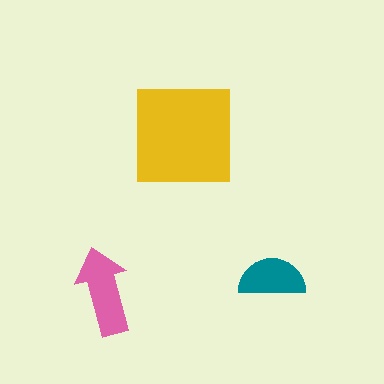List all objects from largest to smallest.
The yellow square, the pink arrow, the teal semicircle.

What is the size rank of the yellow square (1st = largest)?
1st.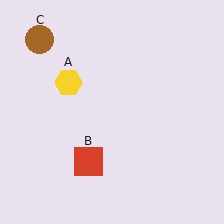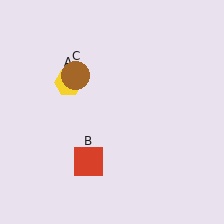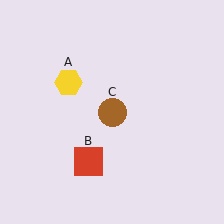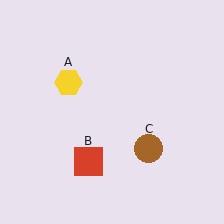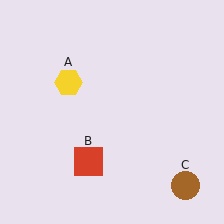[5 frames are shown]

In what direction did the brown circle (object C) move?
The brown circle (object C) moved down and to the right.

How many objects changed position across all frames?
1 object changed position: brown circle (object C).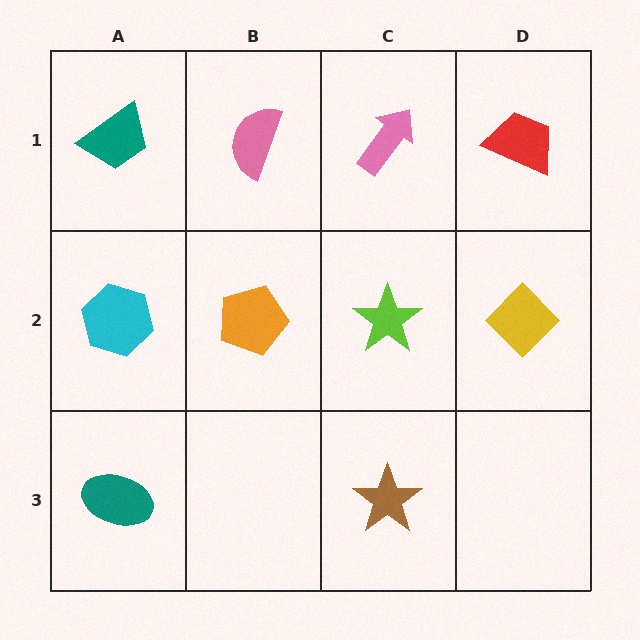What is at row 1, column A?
A teal trapezoid.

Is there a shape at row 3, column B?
No, that cell is empty.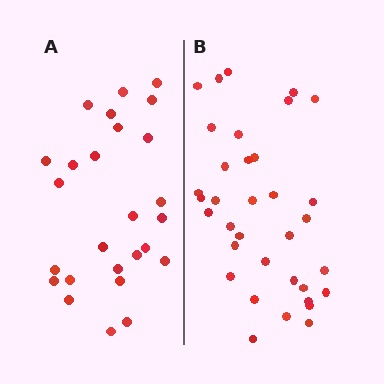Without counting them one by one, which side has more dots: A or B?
Region B (the right region) has more dots.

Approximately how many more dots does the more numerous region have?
Region B has roughly 8 or so more dots than region A.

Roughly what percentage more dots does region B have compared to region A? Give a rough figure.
About 35% more.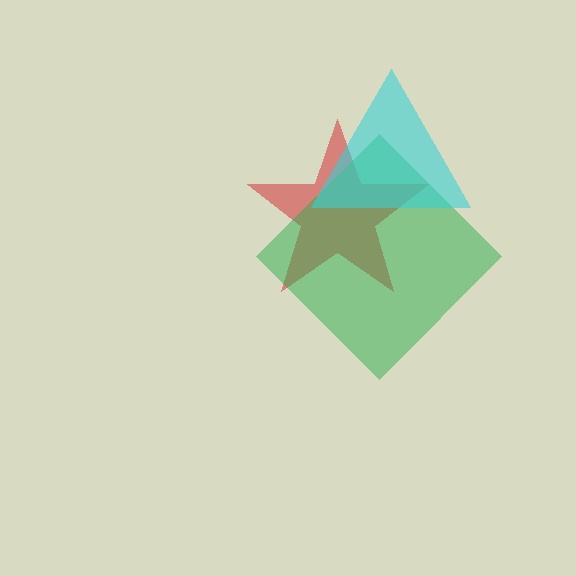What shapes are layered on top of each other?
The layered shapes are: a red star, a green diamond, a cyan triangle.